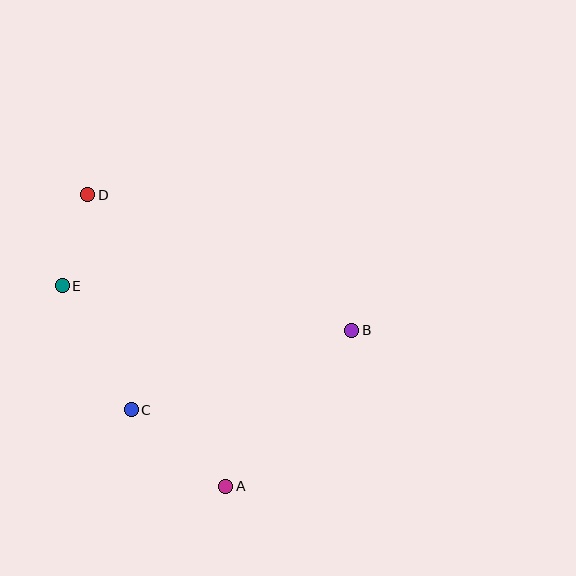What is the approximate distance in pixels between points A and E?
The distance between A and E is approximately 259 pixels.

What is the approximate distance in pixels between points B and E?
The distance between B and E is approximately 293 pixels.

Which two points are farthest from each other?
Points A and D are farthest from each other.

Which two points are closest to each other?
Points D and E are closest to each other.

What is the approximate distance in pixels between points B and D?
The distance between B and D is approximately 297 pixels.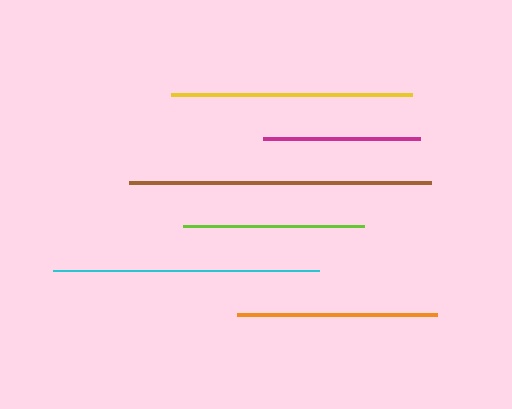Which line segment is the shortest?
The magenta line is the shortest at approximately 157 pixels.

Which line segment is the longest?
The brown line is the longest at approximately 302 pixels.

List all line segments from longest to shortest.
From longest to shortest: brown, cyan, yellow, orange, lime, magenta.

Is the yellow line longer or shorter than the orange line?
The yellow line is longer than the orange line.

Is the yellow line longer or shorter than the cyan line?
The cyan line is longer than the yellow line.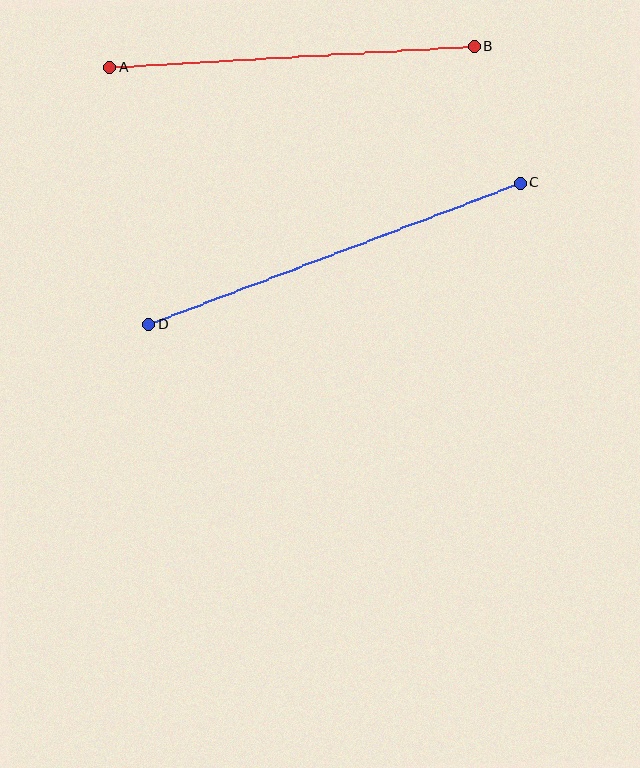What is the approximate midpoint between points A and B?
The midpoint is at approximately (292, 57) pixels.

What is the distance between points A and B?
The distance is approximately 365 pixels.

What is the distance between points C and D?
The distance is approximately 397 pixels.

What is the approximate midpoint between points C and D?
The midpoint is at approximately (334, 254) pixels.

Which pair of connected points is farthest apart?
Points C and D are farthest apart.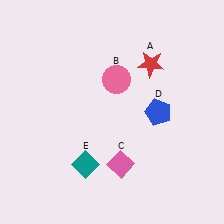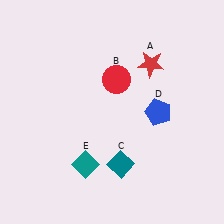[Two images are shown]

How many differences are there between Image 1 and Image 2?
There are 2 differences between the two images.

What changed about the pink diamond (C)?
In Image 1, C is pink. In Image 2, it changed to teal.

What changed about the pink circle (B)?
In Image 1, B is pink. In Image 2, it changed to red.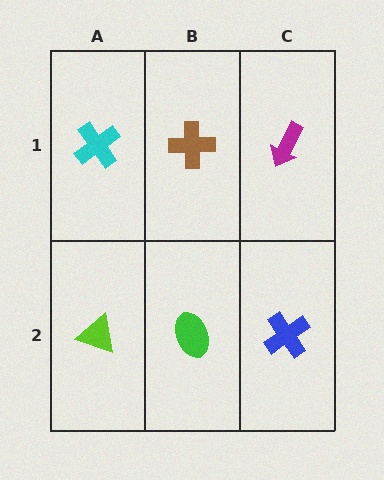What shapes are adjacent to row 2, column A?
A cyan cross (row 1, column A), a green ellipse (row 2, column B).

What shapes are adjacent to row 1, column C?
A blue cross (row 2, column C), a brown cross (row 1, column B).